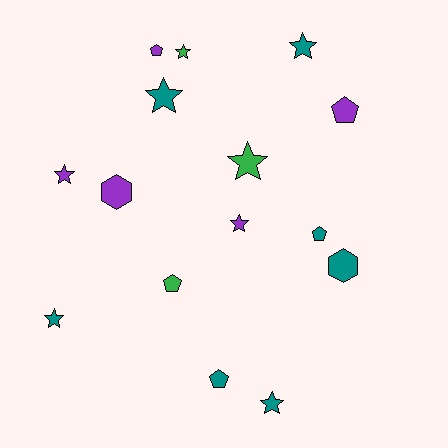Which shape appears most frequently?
Star, with 8 objects.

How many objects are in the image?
There are 15 objects.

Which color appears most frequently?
Teal, with 7 objects.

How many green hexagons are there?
There are no green hexagons.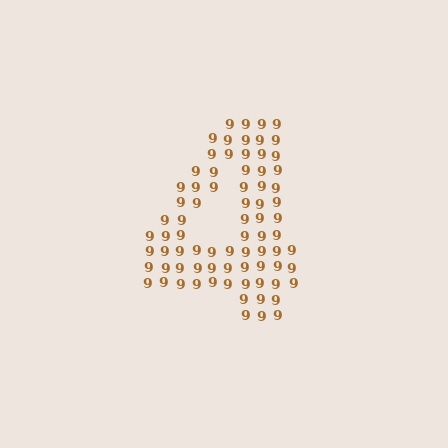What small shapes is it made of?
It is made of small digit 9's.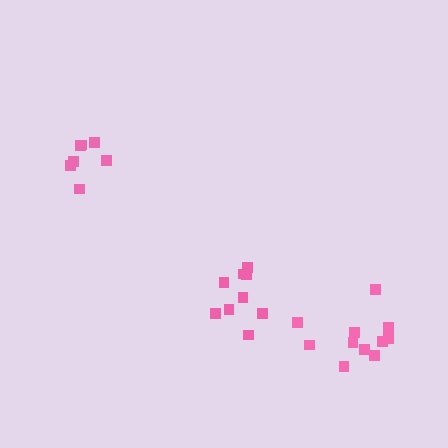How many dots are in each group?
Group 1: 9 dots, Group 2: 7 dots, Group 3: 11 dots (27 total).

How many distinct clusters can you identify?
There are 3 distinct clusters.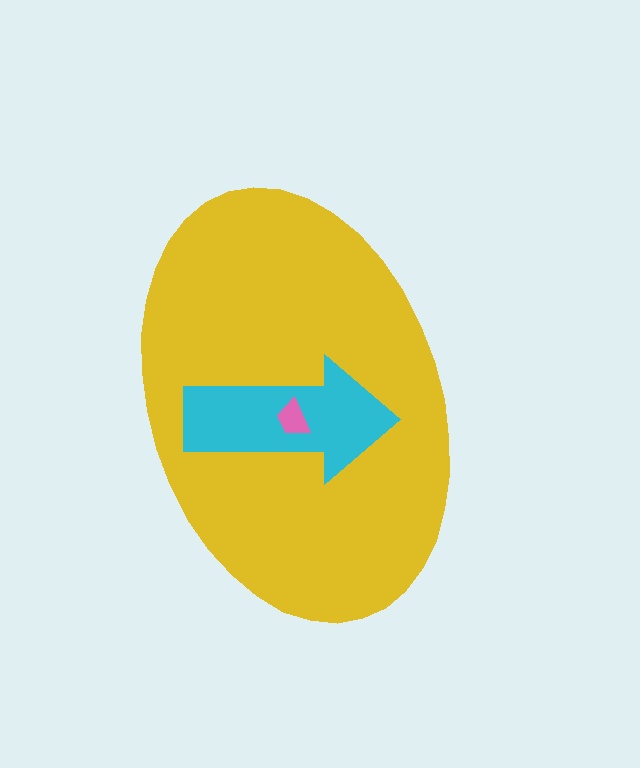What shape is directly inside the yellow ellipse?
The cyan arrow.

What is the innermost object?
The pink trapezoid.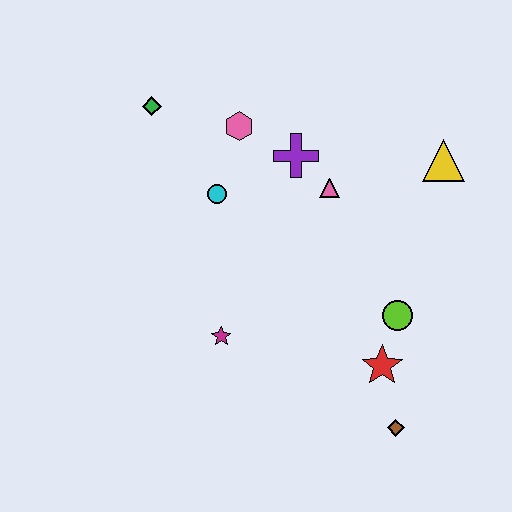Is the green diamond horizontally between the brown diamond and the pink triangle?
No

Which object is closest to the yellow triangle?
The pink triangle is closest to the yellow triangle.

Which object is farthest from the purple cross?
The brown diamond is farthest from the purple cross.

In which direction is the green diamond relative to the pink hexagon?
The green diamond is to the left of the pink hexagon.